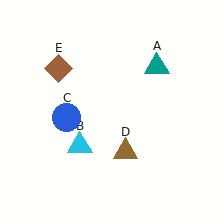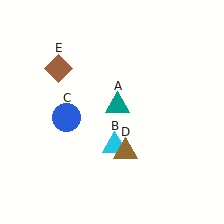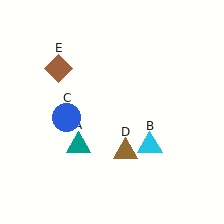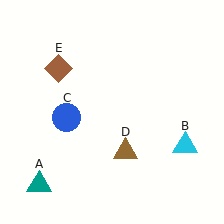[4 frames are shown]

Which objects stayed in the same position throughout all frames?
Blue circle (object C) and brown triangle (object D) and brown diamond (object E) remained stationary.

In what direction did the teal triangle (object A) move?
The teal triangle (object A) moved down and to the left.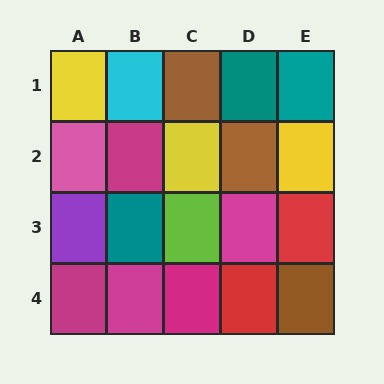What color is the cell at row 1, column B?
Cyan.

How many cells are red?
2 cells are red.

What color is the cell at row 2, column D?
Brown.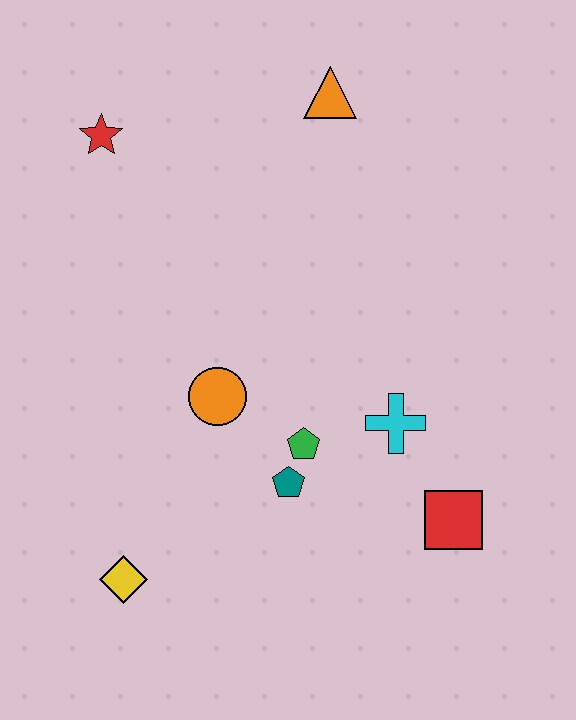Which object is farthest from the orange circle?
The orange triangle is farthest from the orange circle.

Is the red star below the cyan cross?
No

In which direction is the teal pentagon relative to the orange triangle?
The teal pentagon is below the orange triangle.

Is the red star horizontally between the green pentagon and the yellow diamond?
No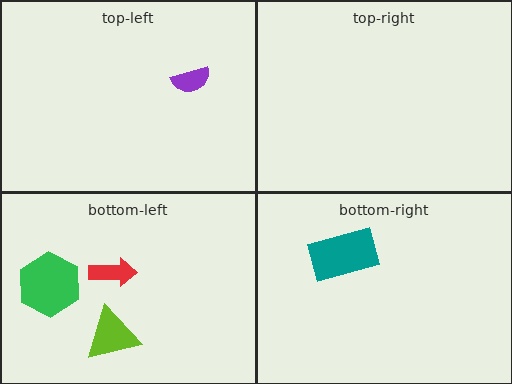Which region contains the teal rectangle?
The bottom-right region.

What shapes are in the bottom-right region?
The teal rectangle.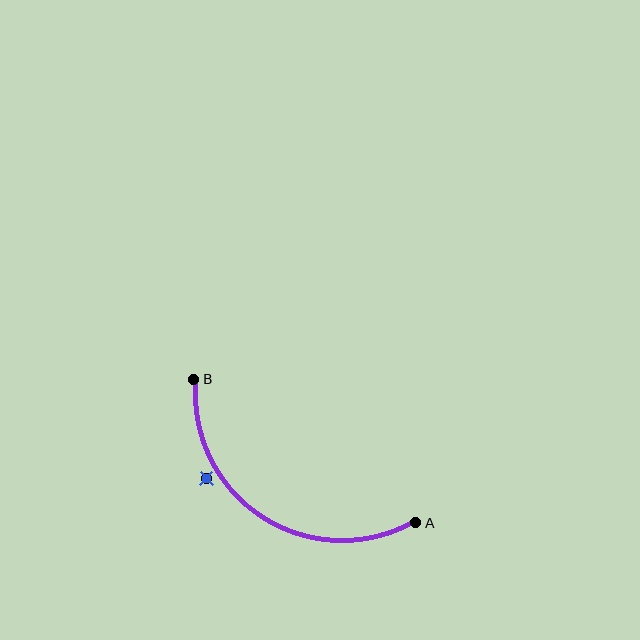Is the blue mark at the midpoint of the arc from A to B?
No — the blue mark does not lie on the arc at all. It sits slightly outside the curve.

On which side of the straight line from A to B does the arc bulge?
The arc bulges below the straight line connecting A and B.